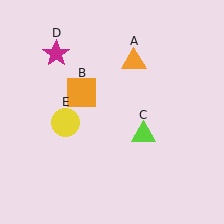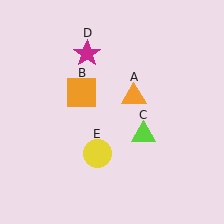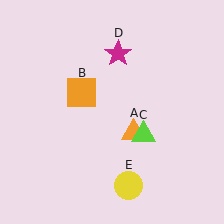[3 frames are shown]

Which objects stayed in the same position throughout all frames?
Orange square (object B) and lime triangle (object C) remained stationary.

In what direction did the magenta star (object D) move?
The magenta star (object D) moved right.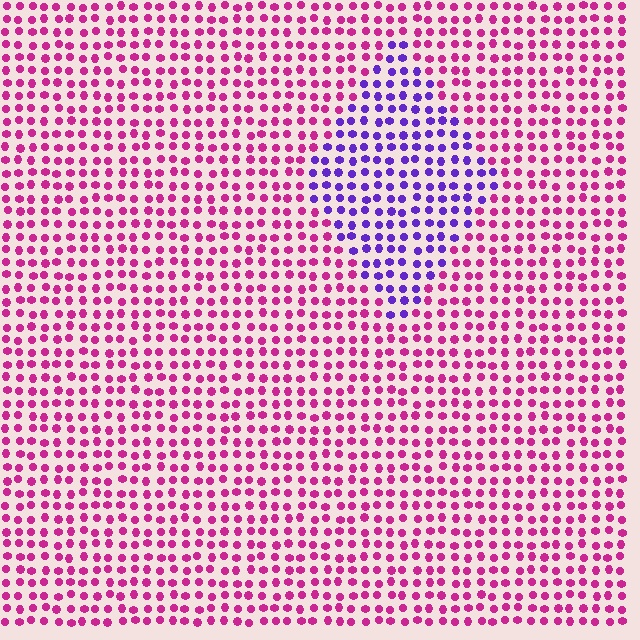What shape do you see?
I see a diamond.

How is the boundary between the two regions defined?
The boundary is defined purely by a slight shift in hue (about 57 degrees). Spacing, size, and orientation are identical on both sides.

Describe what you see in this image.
The image is filled with small magenta elements in a uniform arrangement. A diamond-shaped region is visible where the elements are tinted to a slightly different hue, forming a subtle color boundary.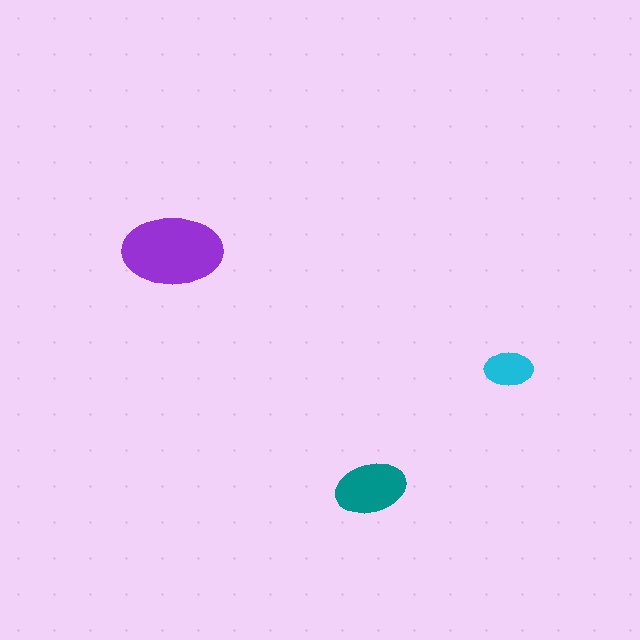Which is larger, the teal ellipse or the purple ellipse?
The purple one.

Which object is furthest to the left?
The purple ellipse is leftmost.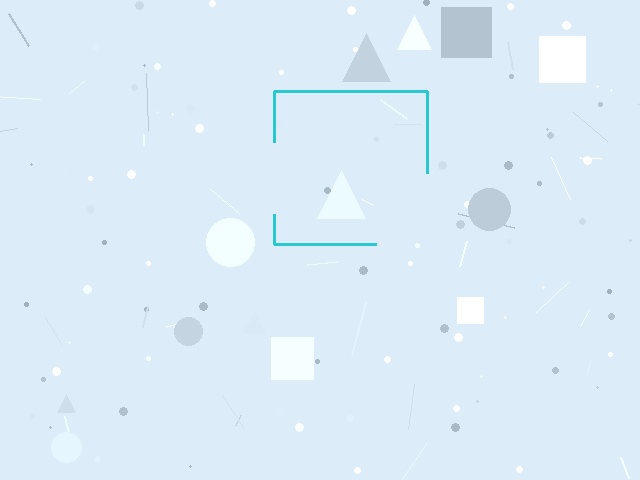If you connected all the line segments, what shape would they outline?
They would outline a square.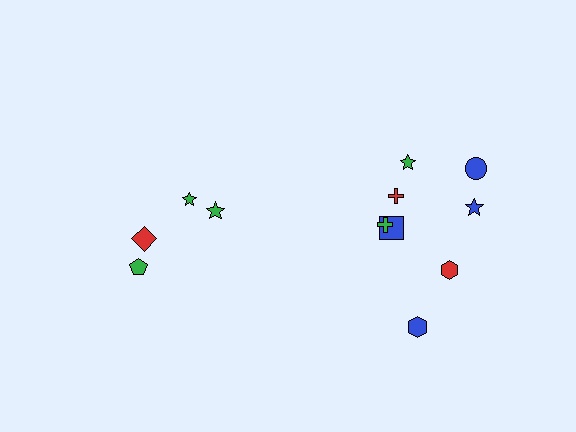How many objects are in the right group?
There are 8 objects.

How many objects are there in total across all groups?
There are 12 objects.